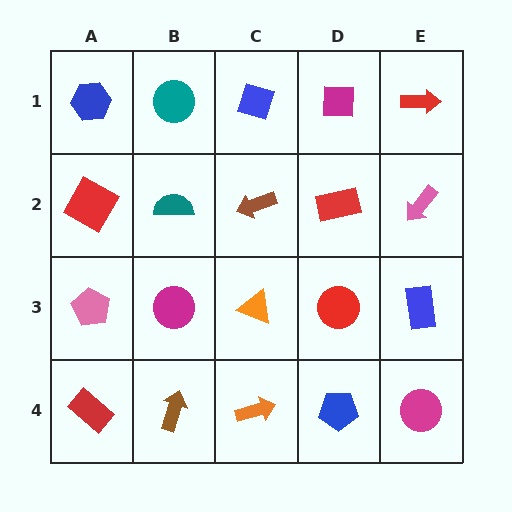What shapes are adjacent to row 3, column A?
A red square (row 2, column A), a red rectangle (row 4, column A), a magenta circle (row 3, column B).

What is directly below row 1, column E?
A pink arrow.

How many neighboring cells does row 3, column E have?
3.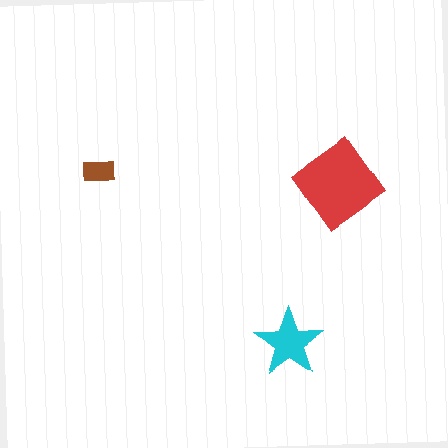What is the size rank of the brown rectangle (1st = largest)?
3rd.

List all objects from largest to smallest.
The red diamond, the cyan star, the brown rectangle.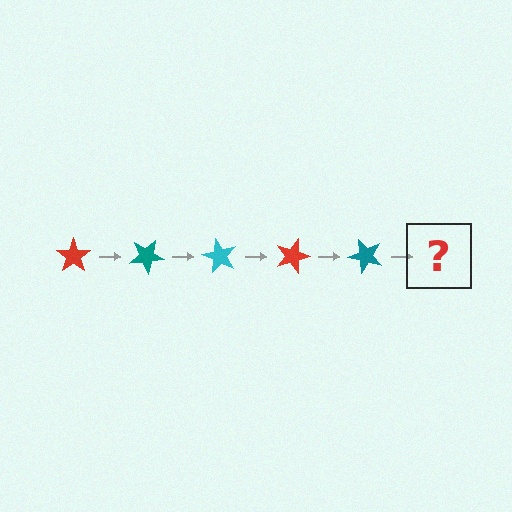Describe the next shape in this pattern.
It should be a cyan star, rotated 150 degrees from the start.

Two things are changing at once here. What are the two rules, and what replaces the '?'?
The two rules are that it rotates 30 degrees each step and the color cycles through red, teal, and cyan. The '?' should be a cyan star, rotated 150 degrees from the start.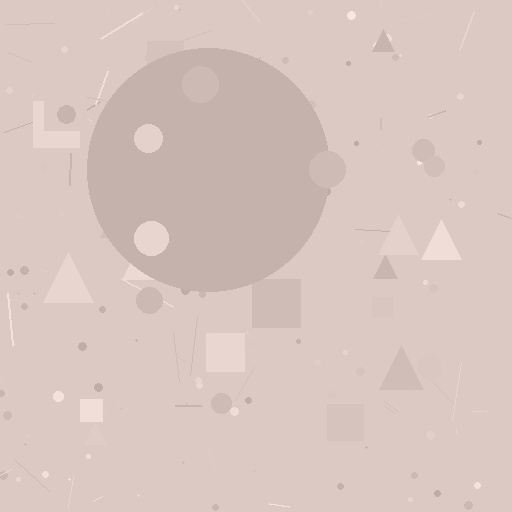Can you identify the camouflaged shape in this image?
The camouflaged shape is a circle.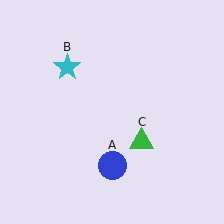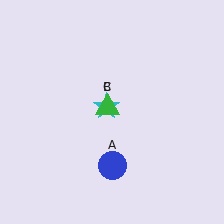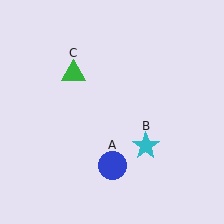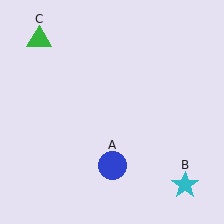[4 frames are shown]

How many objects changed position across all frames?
2 objects changed position: cyan star (object B), green triangle (object C).